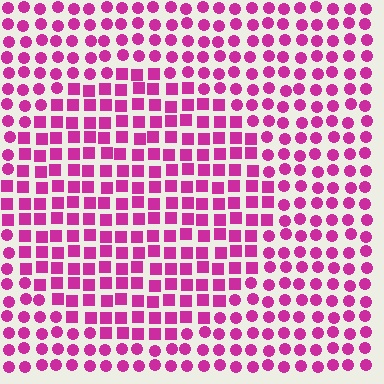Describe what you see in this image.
The image is filled with small magenta elements arranged in a uniform grid. A circle-shaped region contains squares, while the surrounding area contains circles. The boundary is defined purely by the change in element shape.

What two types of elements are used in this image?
The image uses squares inside the circle region and circles outside it.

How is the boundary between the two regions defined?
The boundary is defined by a change in element shape: squares inside vs. circles outside. All elements share the same color and spacing.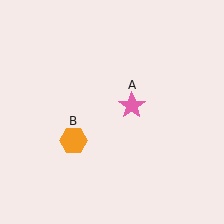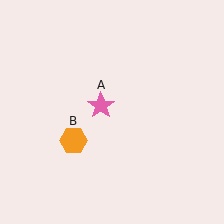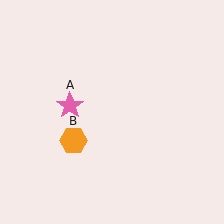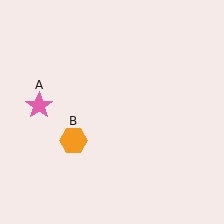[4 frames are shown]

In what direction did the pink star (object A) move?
The pink star (object A) moved left.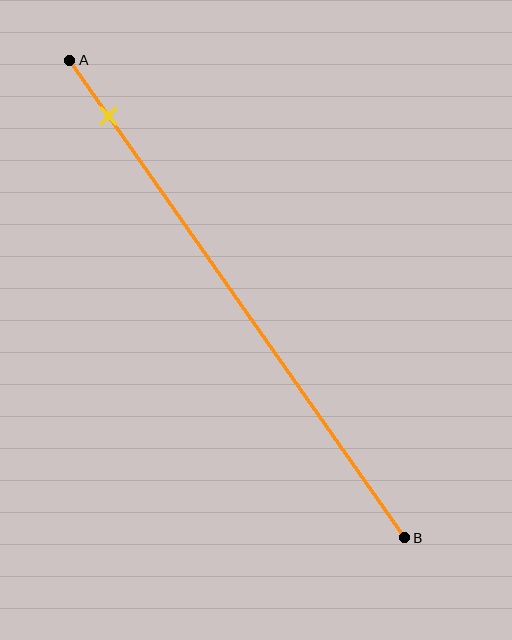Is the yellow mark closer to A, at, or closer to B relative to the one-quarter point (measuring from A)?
The yellow mark is closer to point A than the one-quarter point of segment AB.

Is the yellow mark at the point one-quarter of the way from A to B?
No, the mark is at about 10% from A, not at the 25% one-quarter point.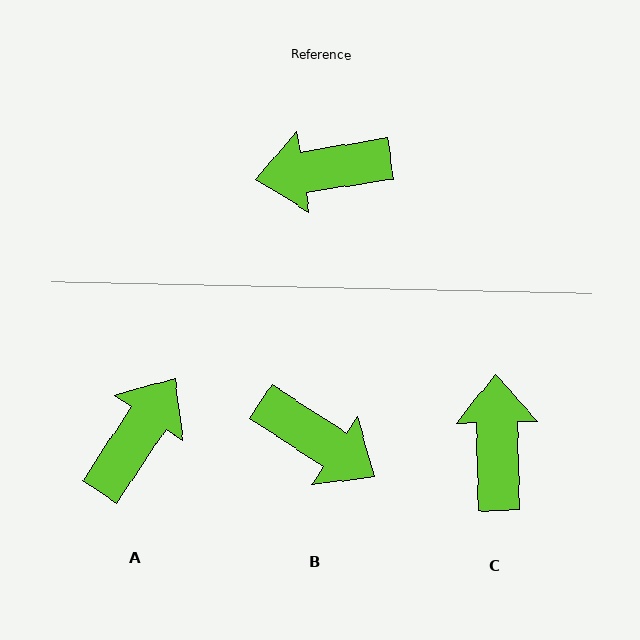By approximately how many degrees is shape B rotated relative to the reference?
Approximately 138 degrees counter-clockwise.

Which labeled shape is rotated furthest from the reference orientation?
B, about 138 degrees away.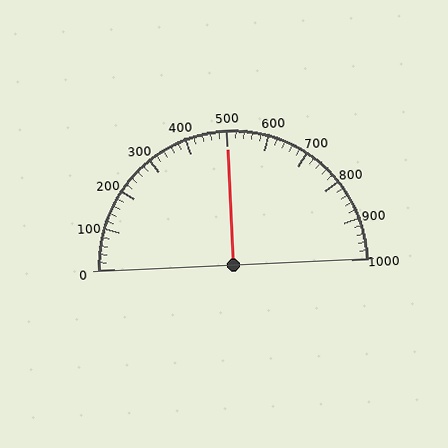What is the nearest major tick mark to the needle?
The nearest major tick mark is 500.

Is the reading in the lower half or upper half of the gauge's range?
The reading is in the upper half of the range (0 to 1000).